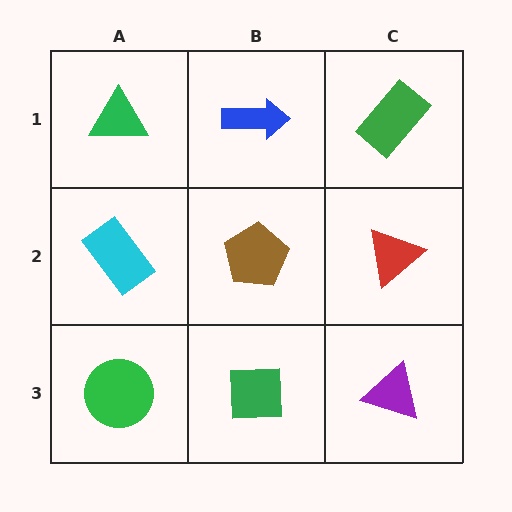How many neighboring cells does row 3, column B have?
3.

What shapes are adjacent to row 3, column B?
A brown pentagon (row 2, column B), a green circle (row 3, column A), a purple triangle (row 3, column C).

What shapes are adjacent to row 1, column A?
A cyan rectangle (row 2, column A), a blue arrow (row 1, column B).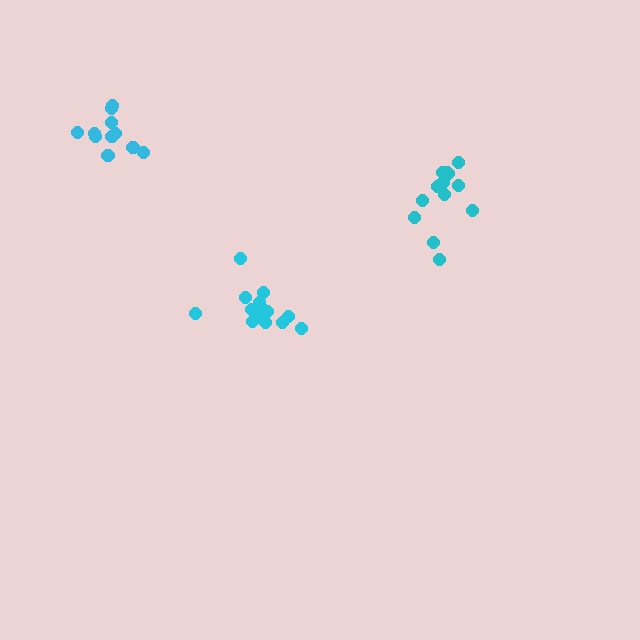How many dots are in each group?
Group 1: 13 dots, Group 2: 14 dots, Group 3: 11 dots (38 total).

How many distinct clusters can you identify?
There are 3 distinct clusters.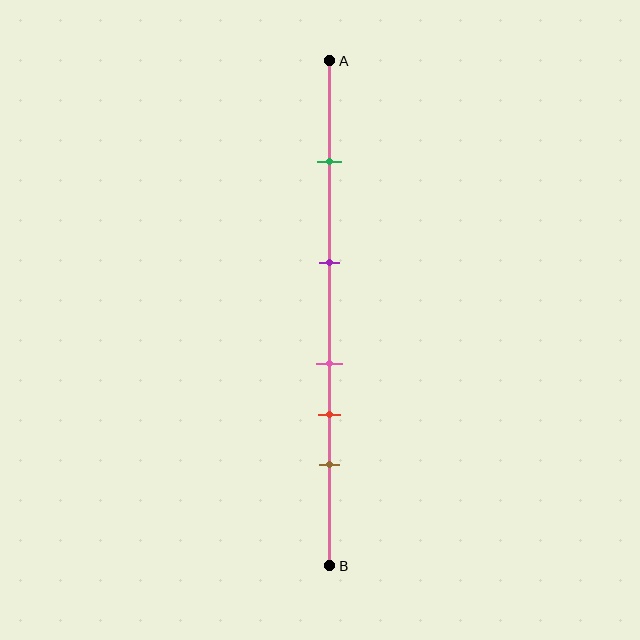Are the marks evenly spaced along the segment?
No, the marks are not evenly spaced.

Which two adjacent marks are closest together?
The pink and red marks are the closest adjacent pair.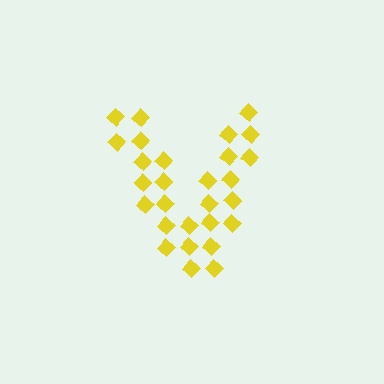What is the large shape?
The large shape is the letter V.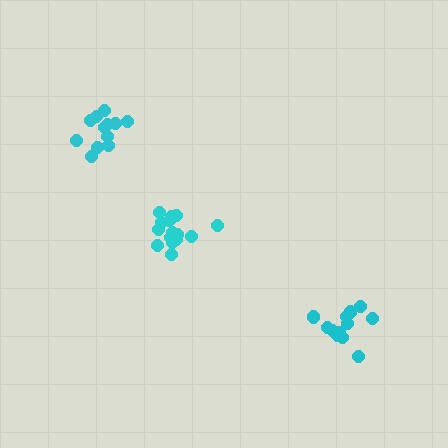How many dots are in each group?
Group 1: 15 dots, Group 2: 13 dots, Group 3: 12 dots (40 total).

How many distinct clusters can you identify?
There are 3 distinct clusters.